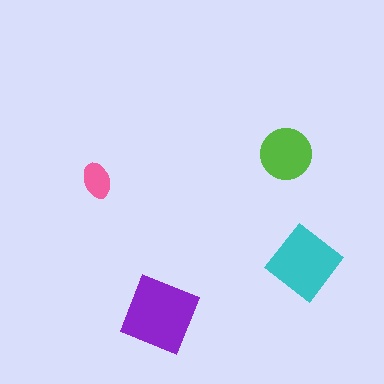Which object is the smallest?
The pink ellipse.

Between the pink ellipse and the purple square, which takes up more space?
The purple square.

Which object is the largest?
The purple square.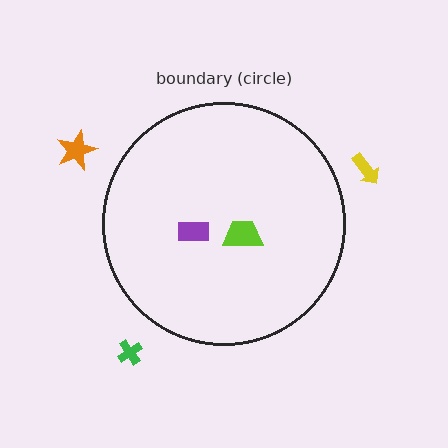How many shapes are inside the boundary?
2 inside, 3 outside.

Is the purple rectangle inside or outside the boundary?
Inside.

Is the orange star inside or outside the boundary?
Outside.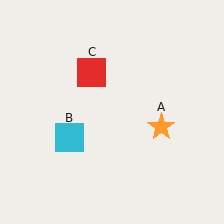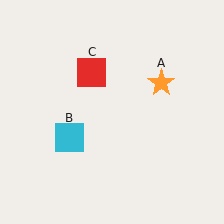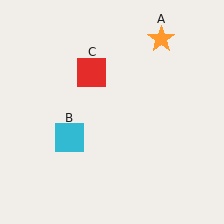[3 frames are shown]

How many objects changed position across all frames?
1 object changed position: orange star (object A).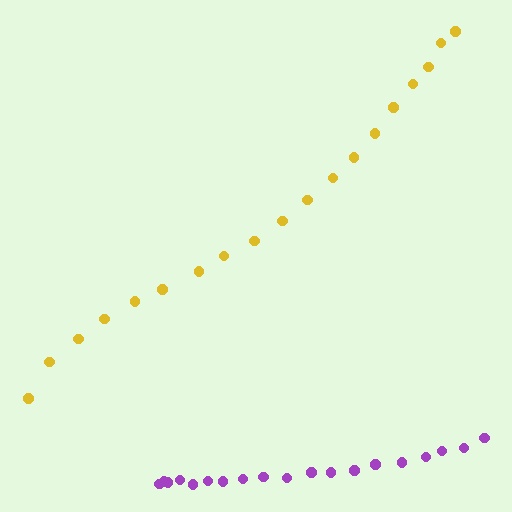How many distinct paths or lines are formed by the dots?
There are 2 distinct paths.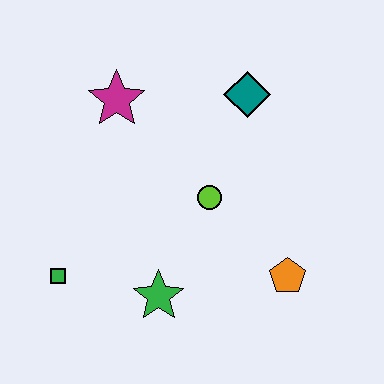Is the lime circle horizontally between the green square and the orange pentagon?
Yes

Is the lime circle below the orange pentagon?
No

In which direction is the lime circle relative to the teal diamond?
The lime circle is below the teal diamond.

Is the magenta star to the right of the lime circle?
No